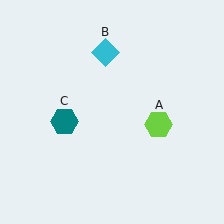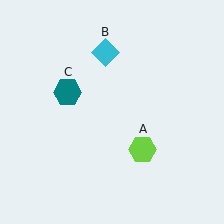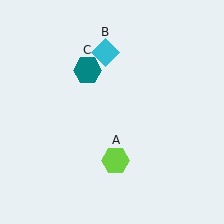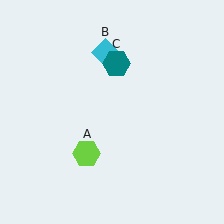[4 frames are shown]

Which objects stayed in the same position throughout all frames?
Cyan diamond (object B) remained stationary.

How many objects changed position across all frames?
2 objects changed position: lime hexagon (object A), teal hexagon (object C).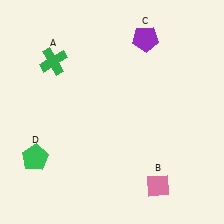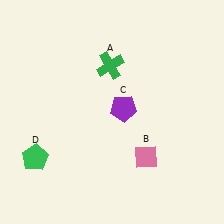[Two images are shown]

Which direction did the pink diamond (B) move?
The pink diamond (B) moved up.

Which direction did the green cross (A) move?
The green cross (A) moved right.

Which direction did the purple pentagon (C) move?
The purple pentagon (C) moved down.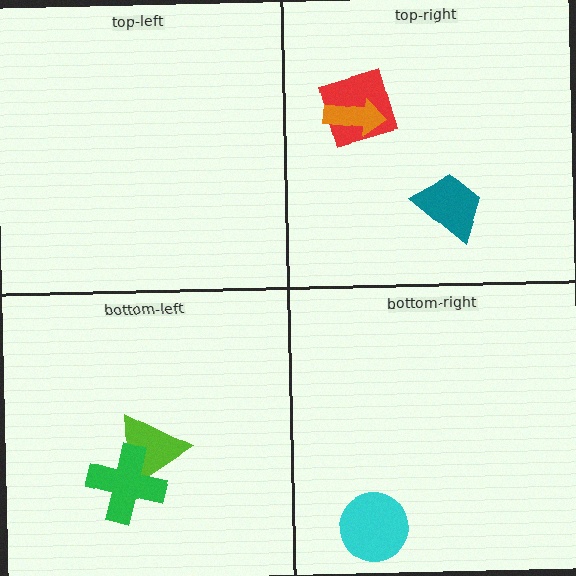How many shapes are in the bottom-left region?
2.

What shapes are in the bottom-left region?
The lime triangle, the green cross.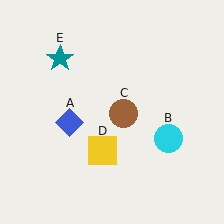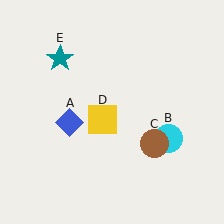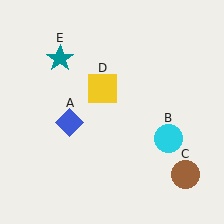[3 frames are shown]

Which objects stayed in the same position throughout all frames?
Blue diamond (object A) and cyan circle (object B) and teal star (object E) remained stationary.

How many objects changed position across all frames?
2 objects changed position: brown circle (object C), yellow square (object D).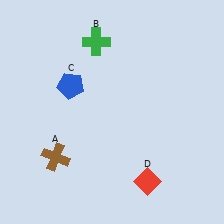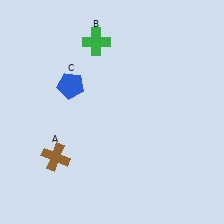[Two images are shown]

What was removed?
The red diamond (D) was removed in Image 2.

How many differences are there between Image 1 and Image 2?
There is 1 difference between the two images.